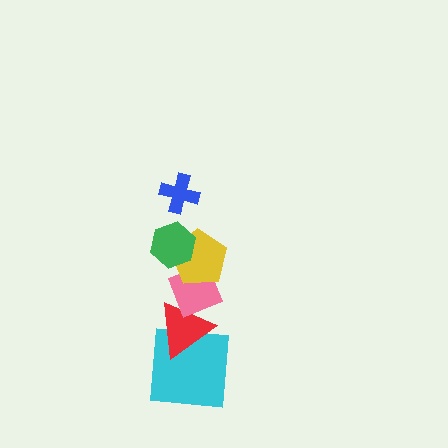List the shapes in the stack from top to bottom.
From top to bottom: the blue cross, the green hexagon, the yellow pentagon, the pink diamond, the red triangle, the cyan square.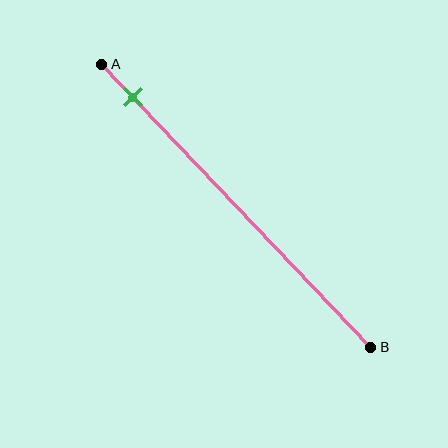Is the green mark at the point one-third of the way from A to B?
No, the mark is at about 10% from A, not at the 33% one-third point.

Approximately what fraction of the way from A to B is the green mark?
The green mark is approximately 10% of the way from A to B.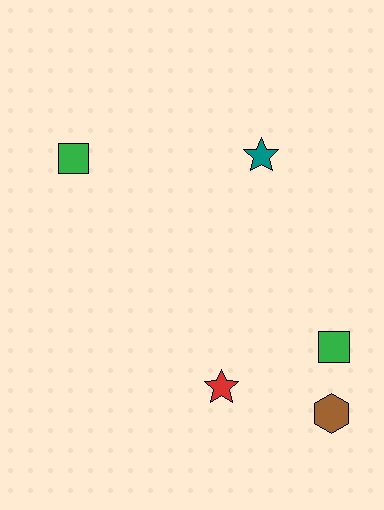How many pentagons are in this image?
There are no pentagons.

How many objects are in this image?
There are 5 objects.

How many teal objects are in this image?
There is 1 teal object.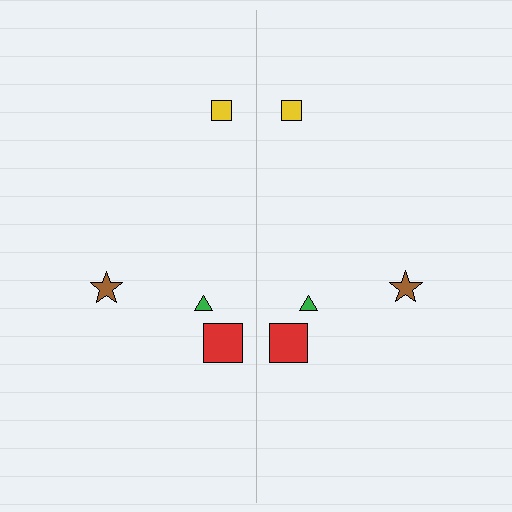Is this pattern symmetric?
Yes, this pattern has bilateral (reflection) symmetry.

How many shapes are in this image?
There are 8 shapes in this image.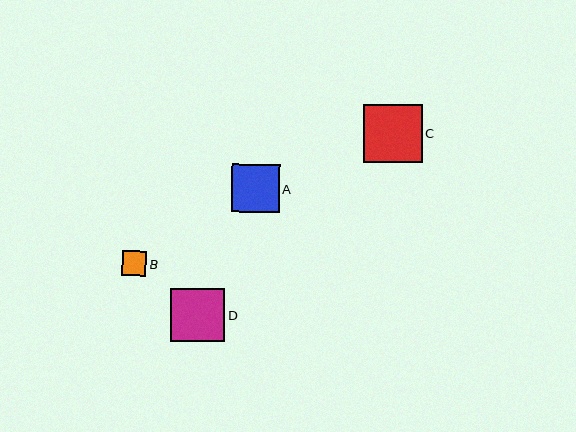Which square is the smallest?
Square B is the smallest with a size of approximately 24 pixels.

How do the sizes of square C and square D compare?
Square C and square D are approximately the same size.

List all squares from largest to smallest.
From largest to smallest: C, D, A, B.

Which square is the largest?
Square C is the largest with a size of approximately 59 pixels.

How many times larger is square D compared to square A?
Square D is approximately 1.1 times the size of square A.